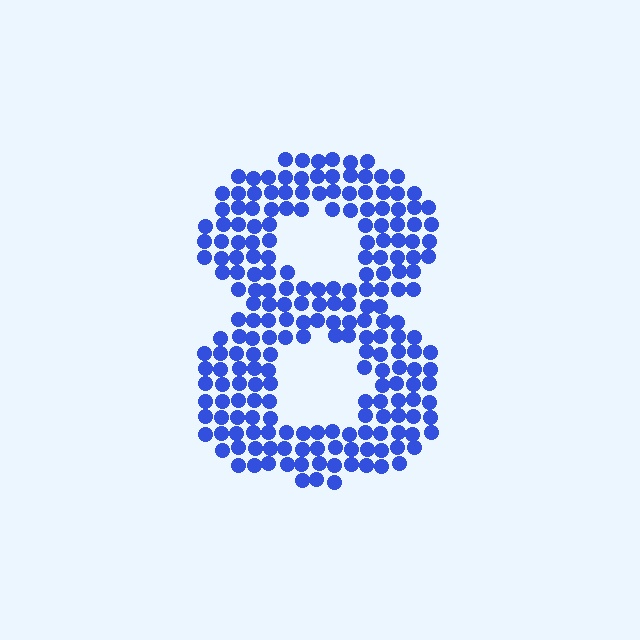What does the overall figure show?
The overall figure shows the digit 8.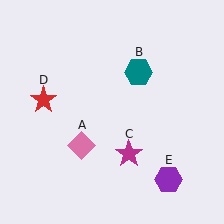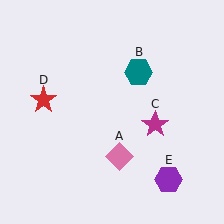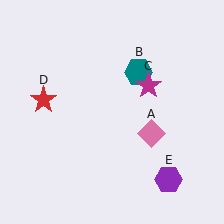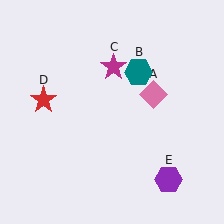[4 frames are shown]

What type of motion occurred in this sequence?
The pink diamond (object A), magenta star (object C) rotated counterclockwise around the center of the scene.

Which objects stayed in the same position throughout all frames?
Teal hexagon (object B) and red star (object D) and purple hexagon (object E) remained stationary.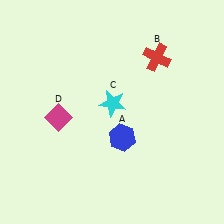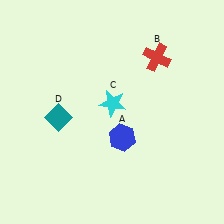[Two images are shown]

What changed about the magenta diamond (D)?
In Image 1, D is magenta. In Image 2, it changed to teal.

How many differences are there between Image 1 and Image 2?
There is 1 difference between the two images.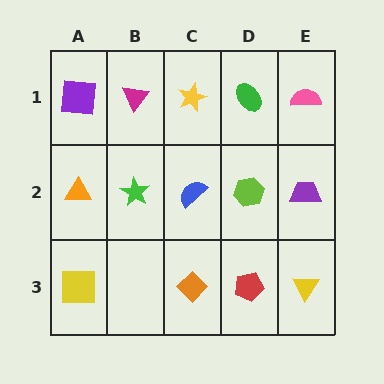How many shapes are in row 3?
4 shapes.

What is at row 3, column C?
An orange diamond.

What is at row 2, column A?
An orange triangle.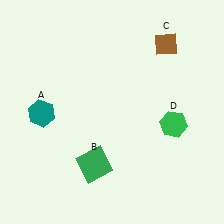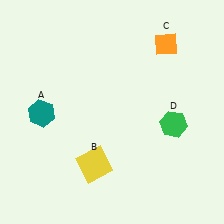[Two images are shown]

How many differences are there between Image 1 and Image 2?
There are 2 differences between the two images.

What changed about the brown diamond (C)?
In Image 1, C is brown. In Image 2, it changed to orange.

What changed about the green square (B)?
In Image 1, B is green. In Image 2, it changed to yellow.